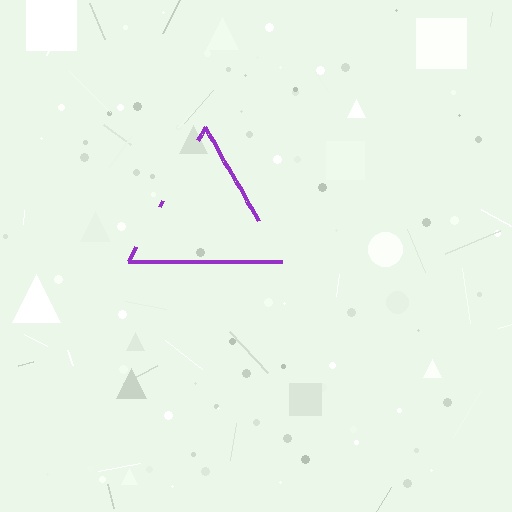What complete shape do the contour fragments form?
The contour fragments form a triangle.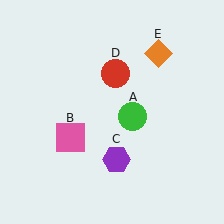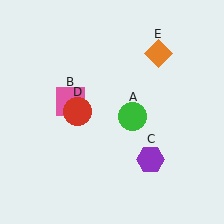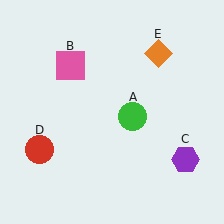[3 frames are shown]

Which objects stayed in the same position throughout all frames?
Green circle (object A) and orange diamond (object E) remained stationary.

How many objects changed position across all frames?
3 objects changed position: pink square (object B), purple hexagon (object C), red circle (object D).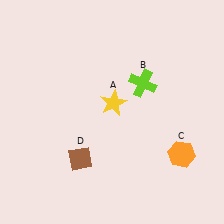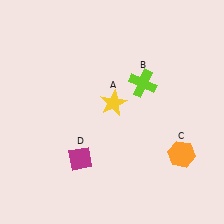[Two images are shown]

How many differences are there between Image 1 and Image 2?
There is 1 difference between the two images.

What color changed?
The diamond (D) changed from brown in Image 1 to magenta in Image 2.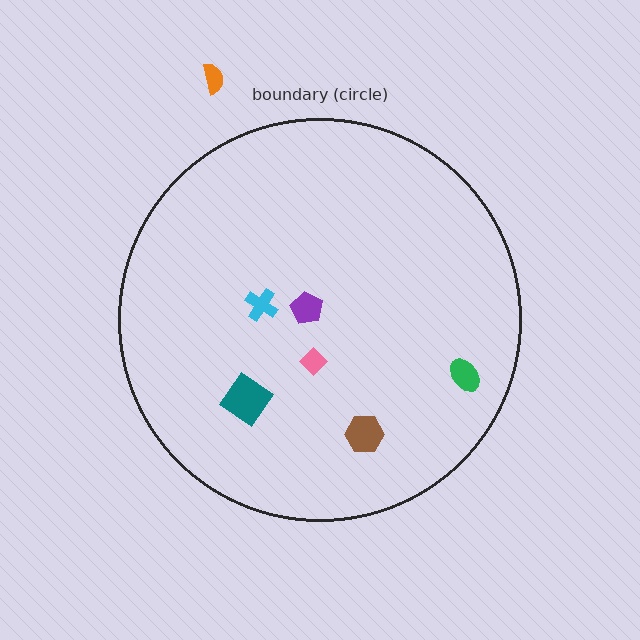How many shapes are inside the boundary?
6 inside, 1 outside.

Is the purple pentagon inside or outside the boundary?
Inside.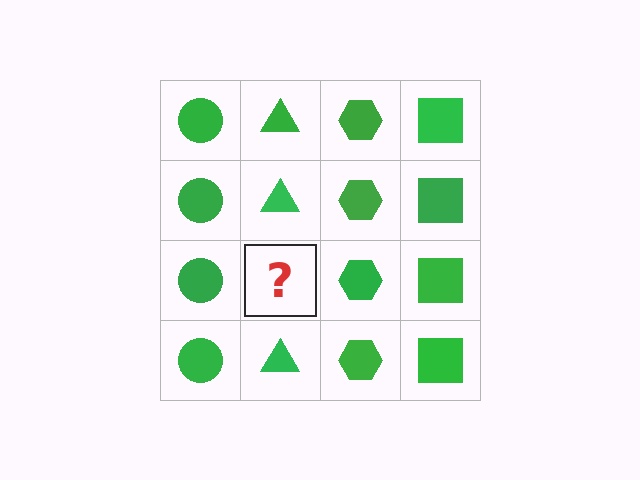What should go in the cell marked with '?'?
The missing cell should contain a green triangle.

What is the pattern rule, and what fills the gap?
The rule is that each column has a consistent shape. The gap should be filled with a green triangle.